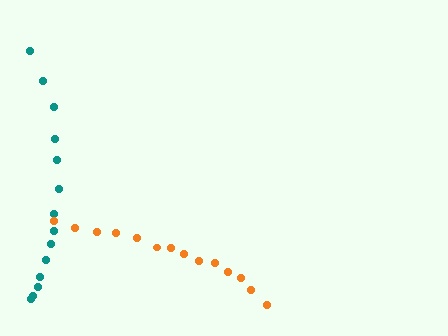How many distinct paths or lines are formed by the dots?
There are 2 distinct paths.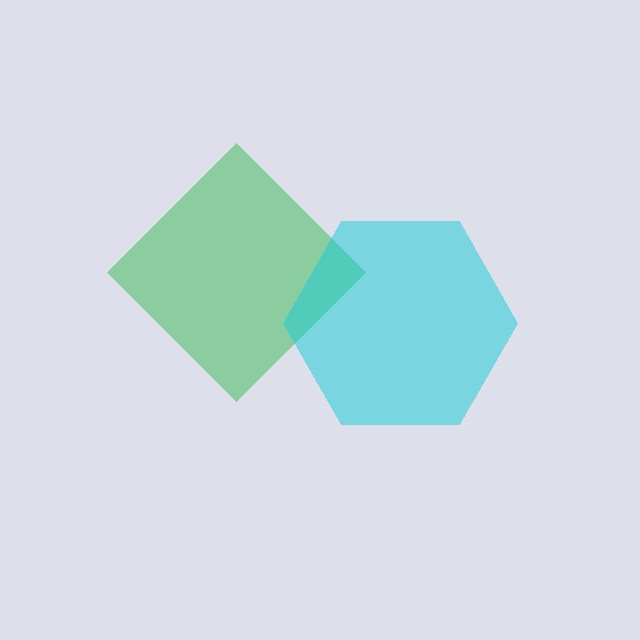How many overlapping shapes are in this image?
There are 2 overlapping shapes in the image.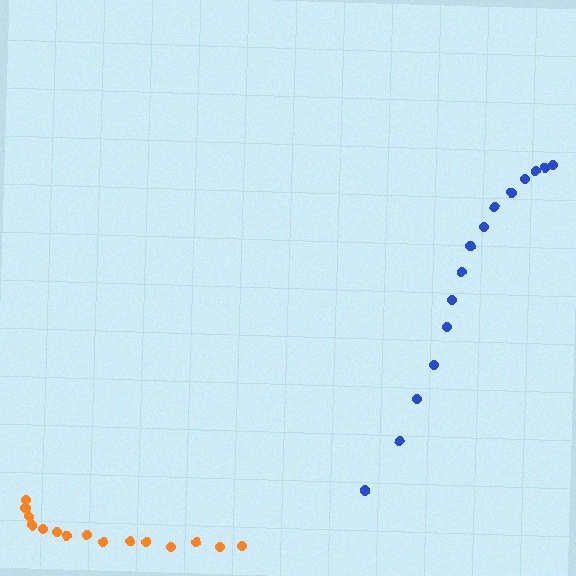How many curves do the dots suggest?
There are 2 distinct paths.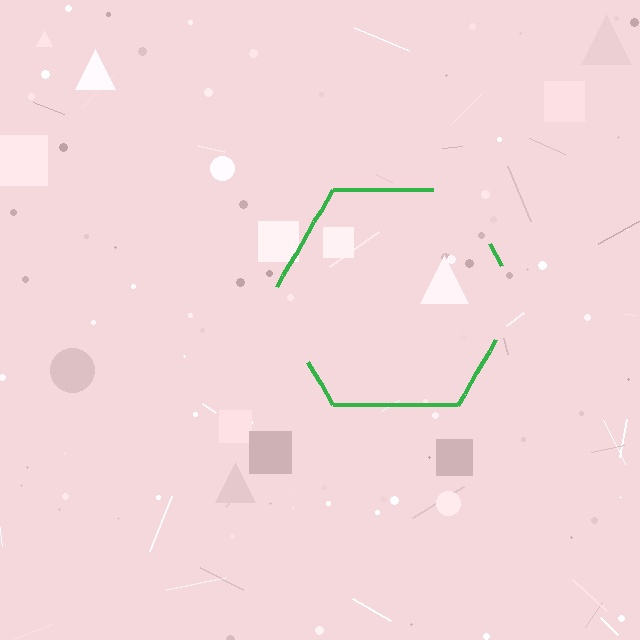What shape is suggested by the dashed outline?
The dashed outline suggests a hexagon.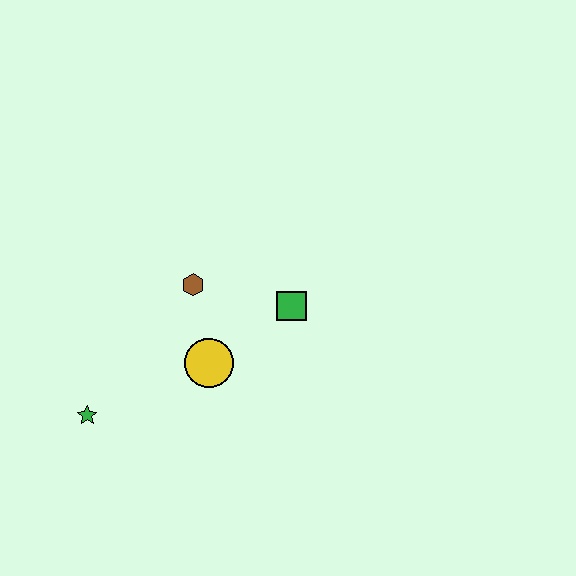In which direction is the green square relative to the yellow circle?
The green square is to the right of the yellow circle.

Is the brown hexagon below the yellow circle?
No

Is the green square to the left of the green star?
No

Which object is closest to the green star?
The yellow circle is closest to the green star.